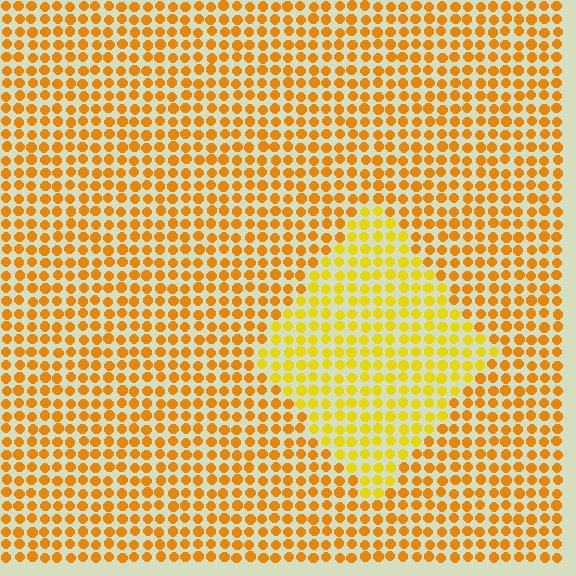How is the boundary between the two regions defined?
The boundary is defined purely by a slight shift in hue (about 23 degrees). Spacing, size, and orientation are identical on both sides.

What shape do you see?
I see a diamond.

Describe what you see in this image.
The image is filled with small orange elements in a uniform arrangement. A diamond-shaped region is visible where the elements are tinted to a slightly different hue, forming a subtle color boundary.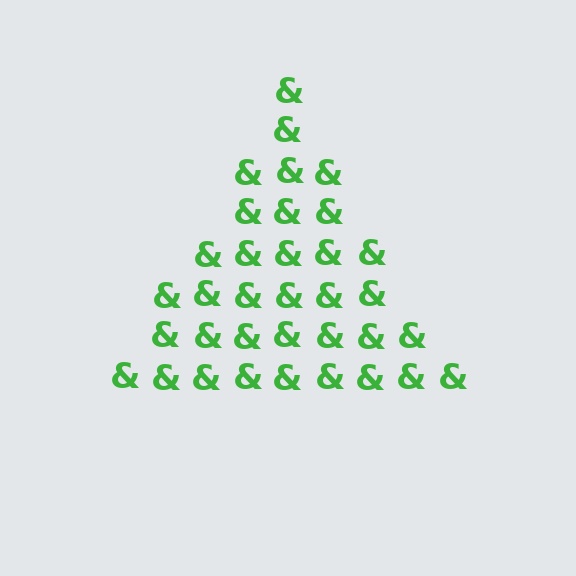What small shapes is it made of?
It is made of small ampersands.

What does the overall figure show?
The overall figure shows a triangle.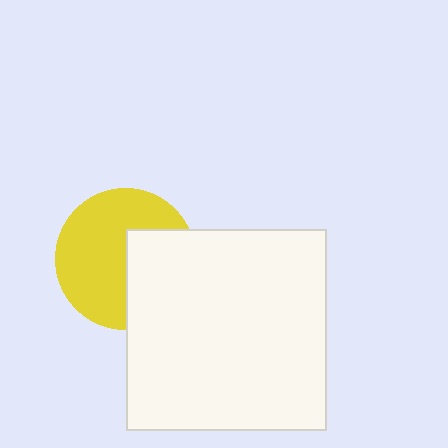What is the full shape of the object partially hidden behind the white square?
The partially hidden object is a yellow circle.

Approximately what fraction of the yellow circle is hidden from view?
Roughly 38% of the yellow circle is hidden behind the white square.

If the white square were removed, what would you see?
You would see the complete yellow circle.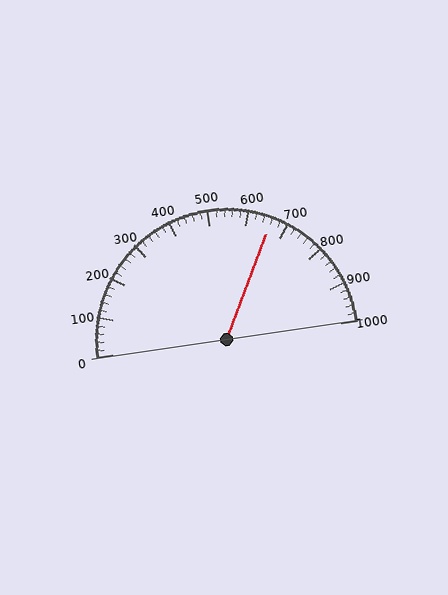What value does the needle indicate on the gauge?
The needle indicates approximately 660.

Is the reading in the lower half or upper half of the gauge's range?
The reading is in the upper half of the range (0 to 1000).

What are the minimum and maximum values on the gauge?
The gauge ranges from 0 to 1000.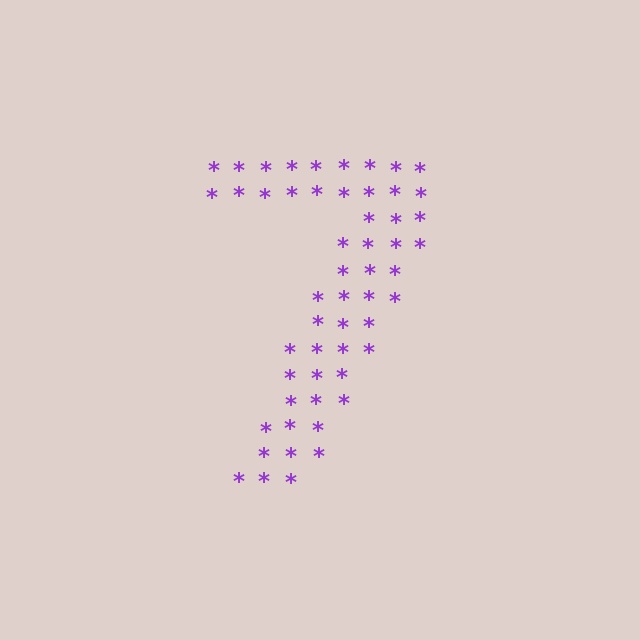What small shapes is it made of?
It is made of small asterisks.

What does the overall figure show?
The overall figure shows the digit 7.